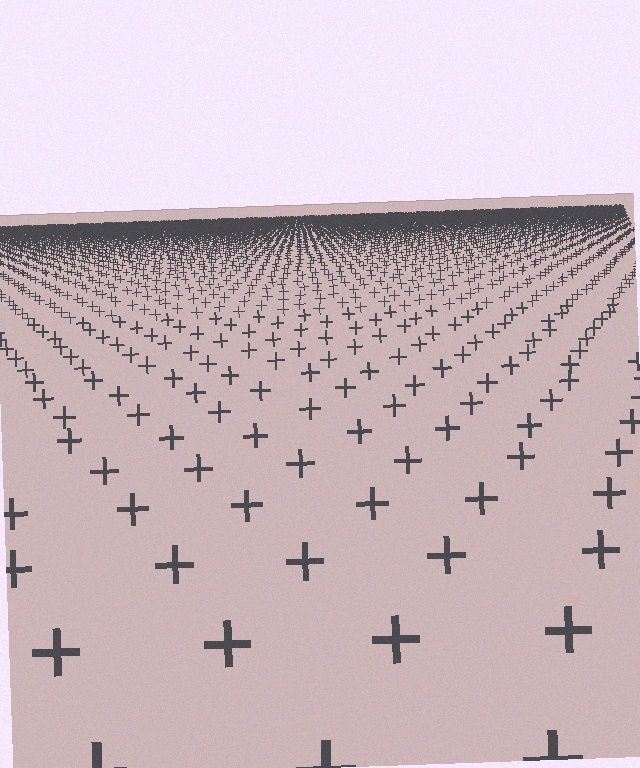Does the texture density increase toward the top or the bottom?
Density increases toward the top.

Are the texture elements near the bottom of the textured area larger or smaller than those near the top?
Larger. Near the bottom, elements are closer to the viewer and appear at a bigger on-screen size.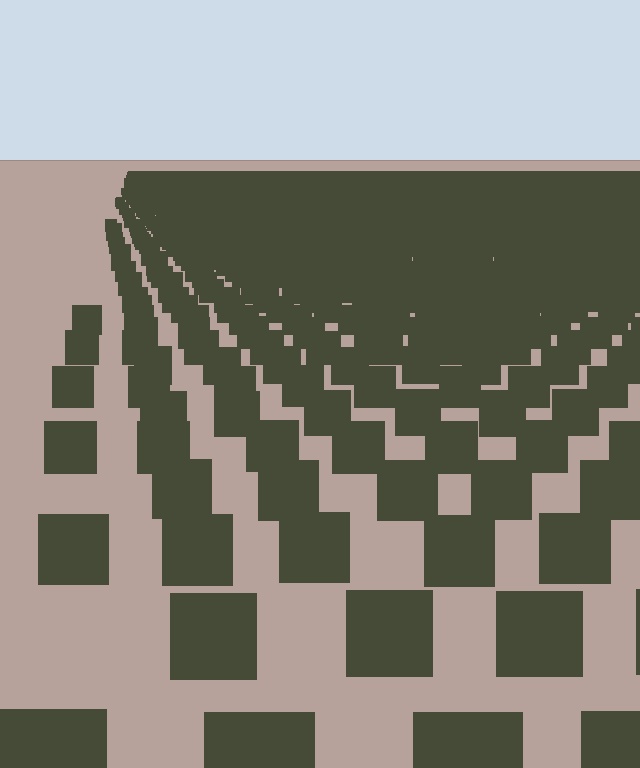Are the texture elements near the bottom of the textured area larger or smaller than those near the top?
Larger. Near the bottom, elements are closer to the viewer and appear at a bigger on-screen size.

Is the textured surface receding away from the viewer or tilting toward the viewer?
The surface is receding away from the viewer. Texture elements get smaller and denser toward the top.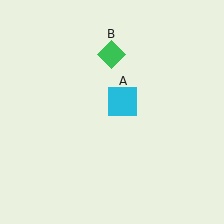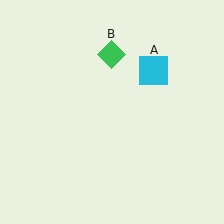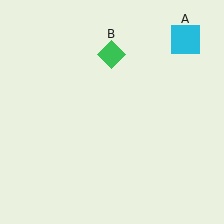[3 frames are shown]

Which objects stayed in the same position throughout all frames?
Green diamond (object B) remained stationary.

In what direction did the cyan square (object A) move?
The cyan square (object A) moved up and to the right.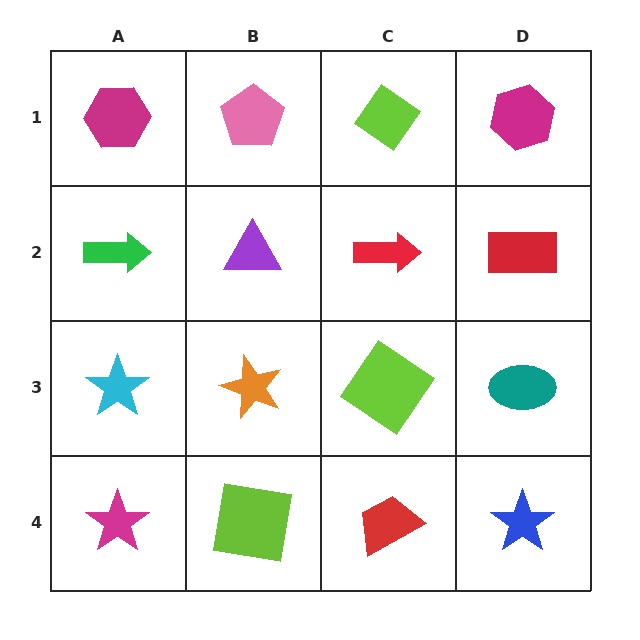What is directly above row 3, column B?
A purple triangle.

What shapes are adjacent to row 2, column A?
A magenta hexagon (row 1, column A), a cyan star (row 3, column A), a purple triangle (row 2, column B).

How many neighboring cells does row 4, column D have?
2.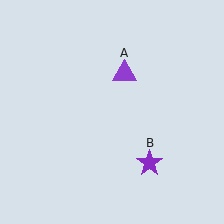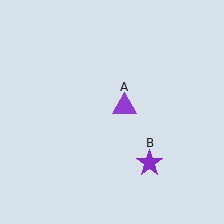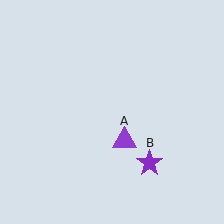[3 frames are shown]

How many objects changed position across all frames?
1 object changed position: purple triangle (object A).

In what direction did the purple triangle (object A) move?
The purple triangle (object A) moved down.